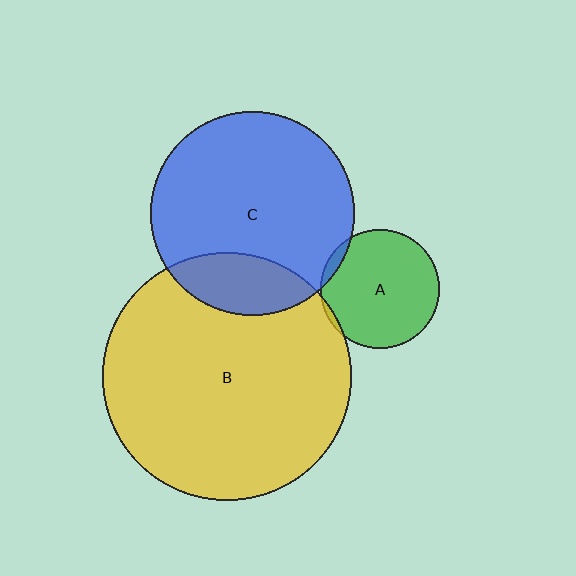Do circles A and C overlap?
Yes.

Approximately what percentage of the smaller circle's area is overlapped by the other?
Approximately 5%.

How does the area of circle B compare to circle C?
Approximately 1.5 times.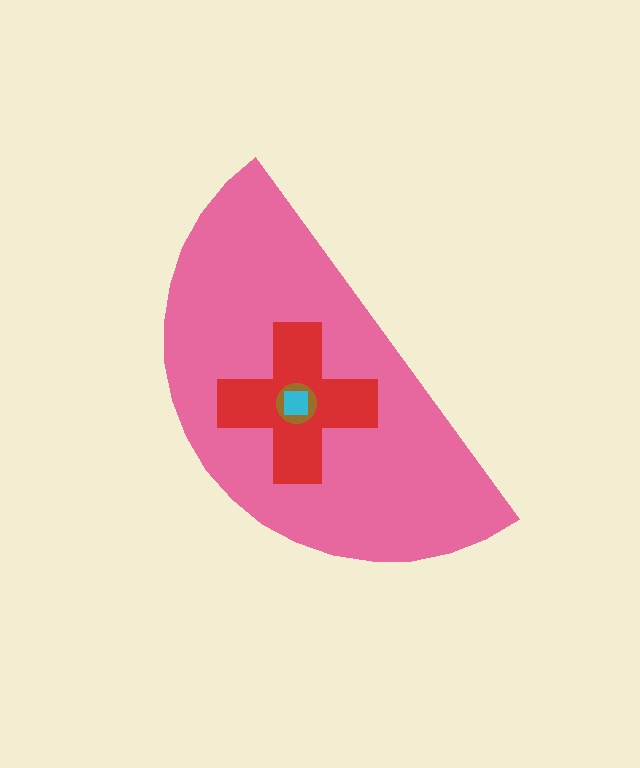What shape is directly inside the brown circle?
The cyan square.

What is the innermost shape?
The cyan square.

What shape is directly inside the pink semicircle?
The red cross.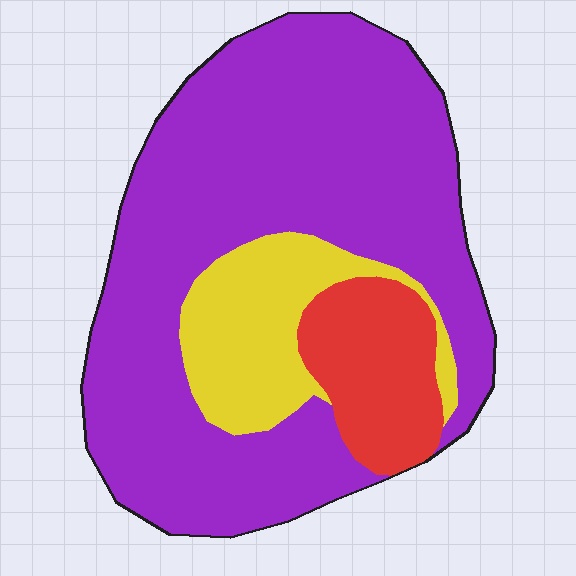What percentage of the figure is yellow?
Yellow takes up about one sixth (1/6) of the figure.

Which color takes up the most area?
Purple, at roughly 70%.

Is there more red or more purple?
Purple.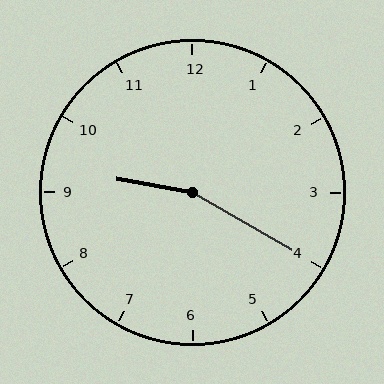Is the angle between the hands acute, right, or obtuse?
It is obtuse.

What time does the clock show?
9:20.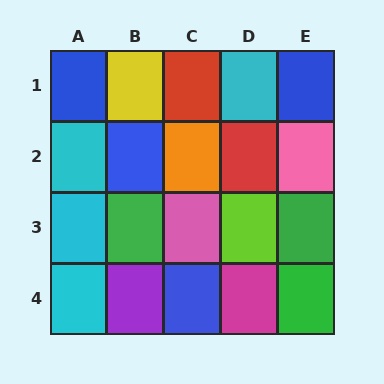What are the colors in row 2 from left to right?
Cyan, blue, orange, red, pink.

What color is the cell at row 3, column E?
Green.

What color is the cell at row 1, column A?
Blue.